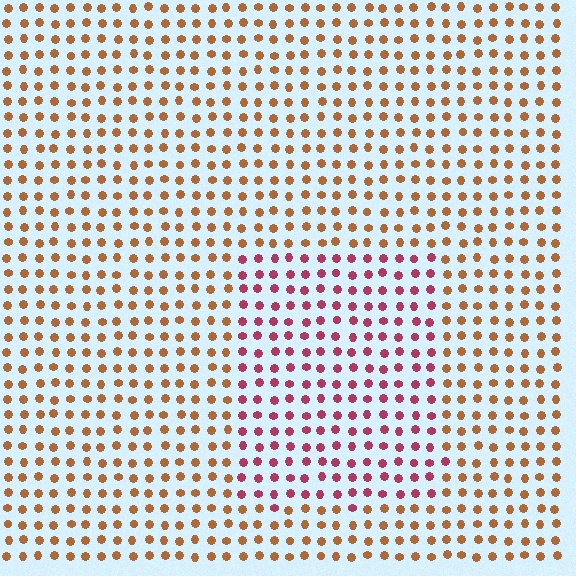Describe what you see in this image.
The image is filled with small brown elements in a uniform arrangement. A rectangle-shaped region is visible where the elements are tinted to a slightly different hue, forming a subtle color boundary.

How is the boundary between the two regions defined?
The boundary is defined purely by a slight shift in hue (about 45 degrees). Spacing, size, and orientation are identical on both sides.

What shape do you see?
I see a rectangle.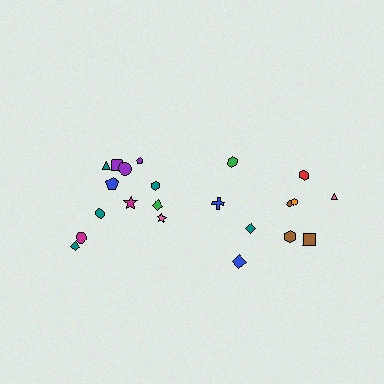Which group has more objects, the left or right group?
The left group.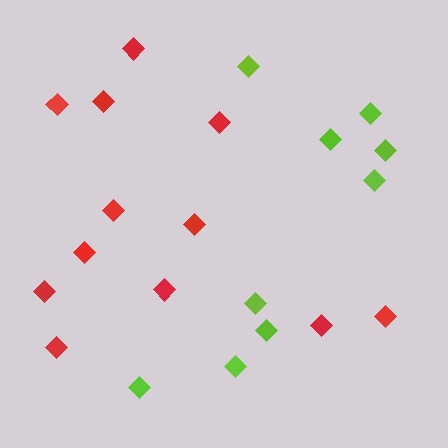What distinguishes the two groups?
There are 2 groups: one group of red diamonds (12) and one group of lime diamonds (9).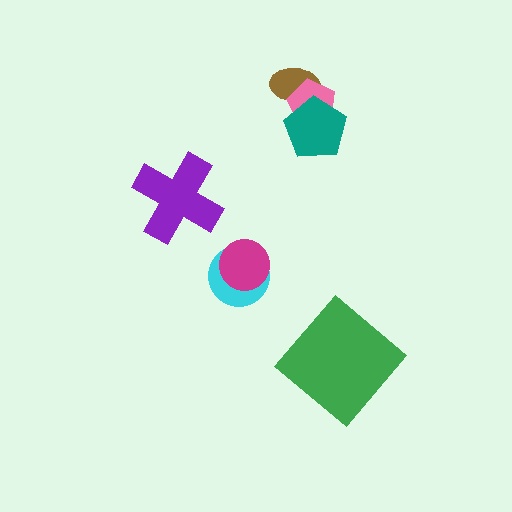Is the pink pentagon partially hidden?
Yes, it is partially covered by another shape.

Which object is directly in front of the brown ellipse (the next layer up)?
The pink pentagon is directly in front of the brown ellipse.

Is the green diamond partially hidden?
No, no other shape covers it.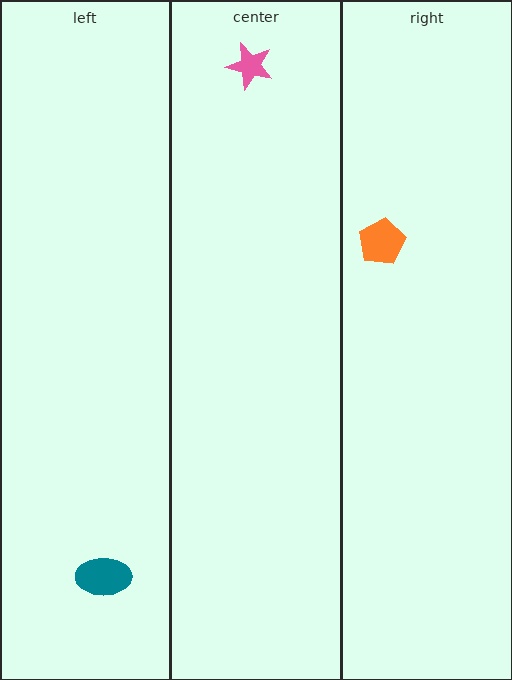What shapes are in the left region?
The teal ellipse.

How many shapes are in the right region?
1.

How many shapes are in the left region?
1.